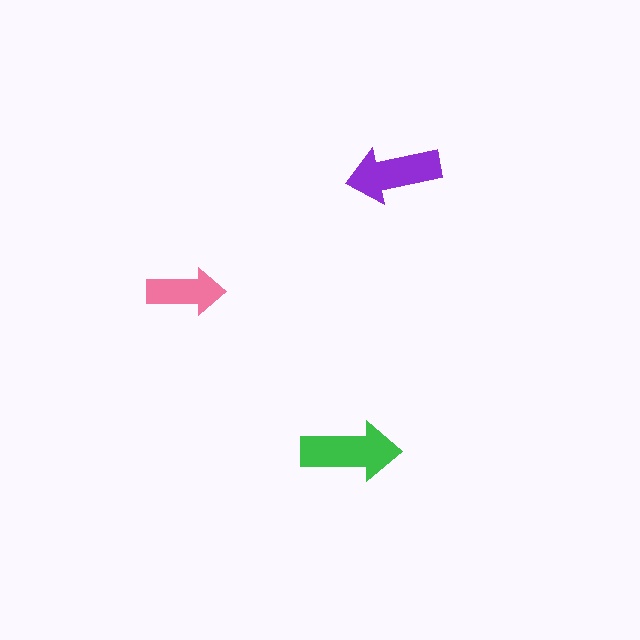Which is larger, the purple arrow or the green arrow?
The green one.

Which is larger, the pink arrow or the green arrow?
The green one.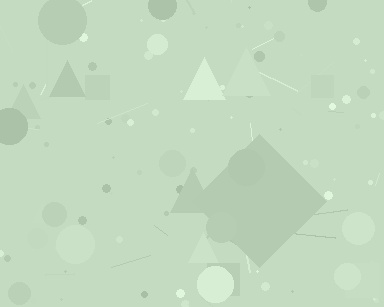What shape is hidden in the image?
A diamond is hidden in the image.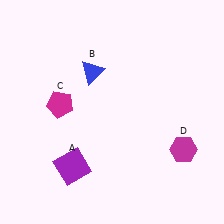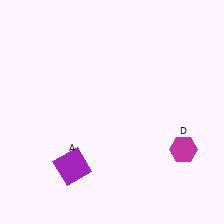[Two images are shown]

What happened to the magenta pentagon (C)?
The magenta pentagon (C) was removed in Image 2. It was in the top-left area of Image 1.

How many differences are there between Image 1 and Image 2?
There are 2 differences between the two images.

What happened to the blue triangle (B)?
The blue triangle (B) was removed in Image 2. It was in the top-left area of Image 1.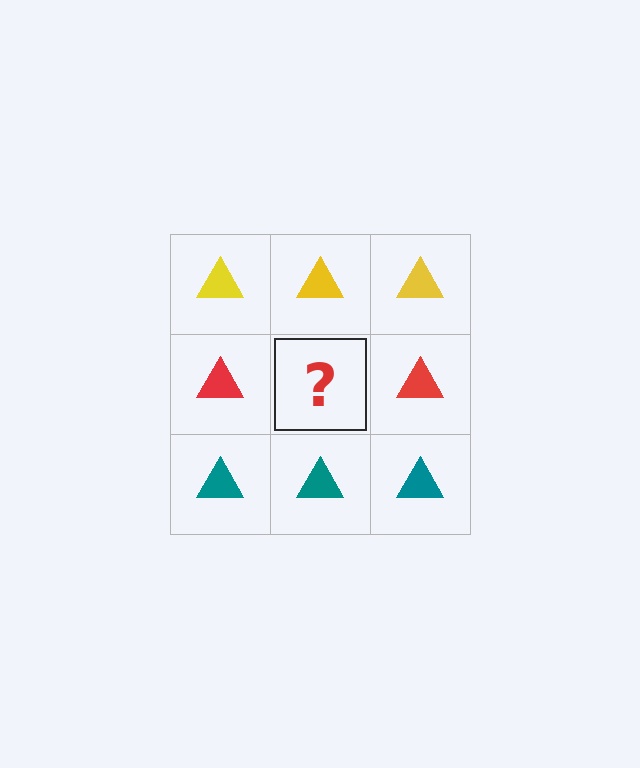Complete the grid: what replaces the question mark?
The question mark should be replaced with a red triangle.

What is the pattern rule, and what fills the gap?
The rule is that each row has a consistent color. The gap should be filled with a red triangle.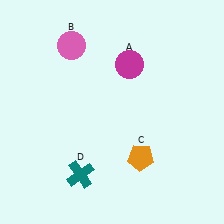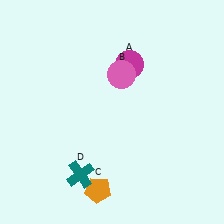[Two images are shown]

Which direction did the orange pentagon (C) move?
The orange pentagon (C) moved left.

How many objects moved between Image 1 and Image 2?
2 objects moved between the two images.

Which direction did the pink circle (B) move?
The pink circle (B) moved right.